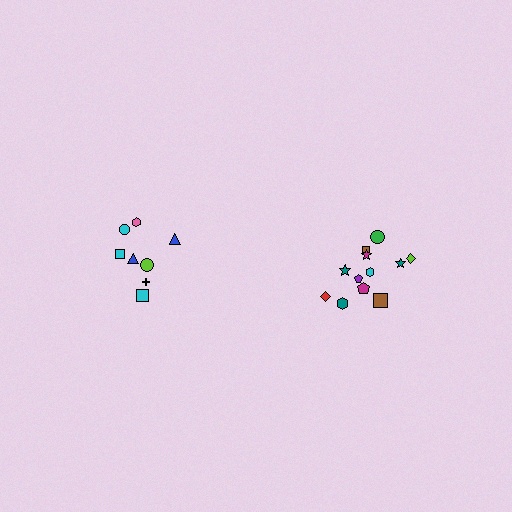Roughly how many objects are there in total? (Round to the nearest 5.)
Roughly 20 objects in total.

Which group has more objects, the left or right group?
The right group.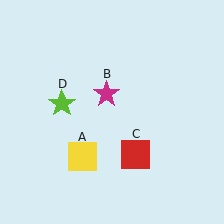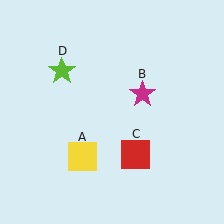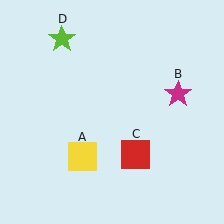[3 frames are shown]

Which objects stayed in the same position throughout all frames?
Yellow square (object A) and red square (object C) remained stationary.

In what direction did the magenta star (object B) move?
The magenta star (object B) moved right.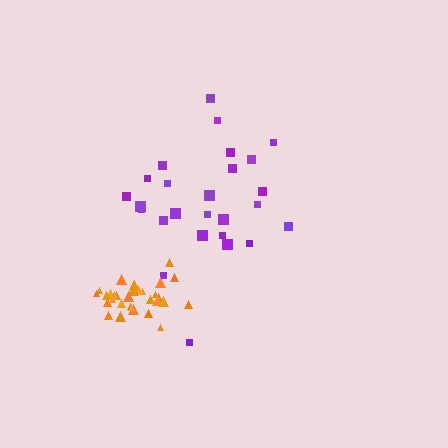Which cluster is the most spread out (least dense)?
Purple.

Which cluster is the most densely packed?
Orange.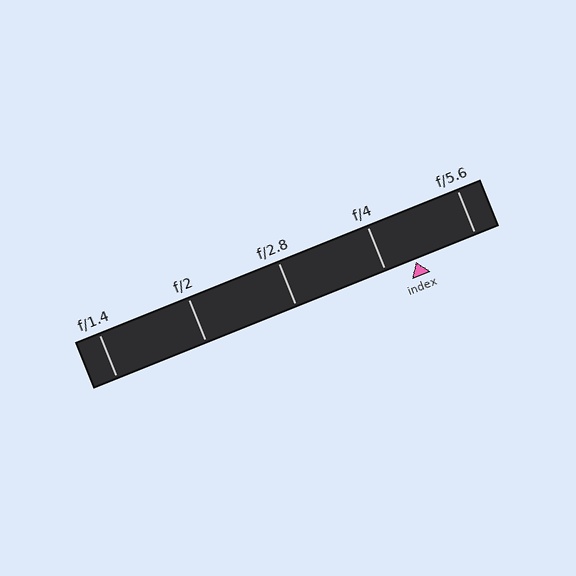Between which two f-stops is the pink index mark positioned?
The index mark is between f/4 and f/5.6.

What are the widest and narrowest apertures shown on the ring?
The widest aperture shown is f/1.4 and the narrowest is f/5.6.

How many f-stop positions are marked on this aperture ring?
There are 5 f-stop positions marked.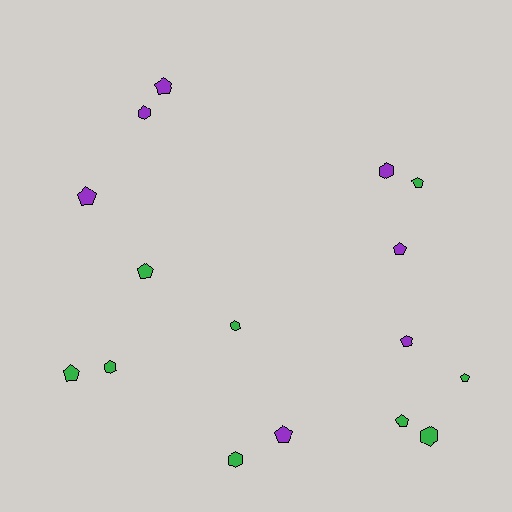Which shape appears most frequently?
Pentagon, with 10 objects.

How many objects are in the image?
There are 16 objects.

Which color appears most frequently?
Green, with 9 objects.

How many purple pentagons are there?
There are 5 purple pentagons.